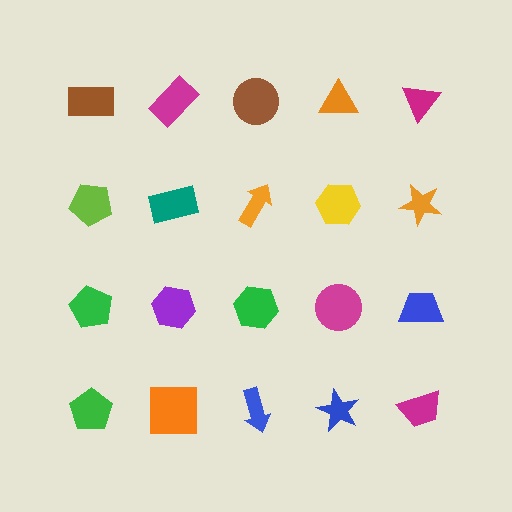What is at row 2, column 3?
An orange arrow.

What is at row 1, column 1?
A brown rectangle.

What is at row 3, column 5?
A blue trapezoid.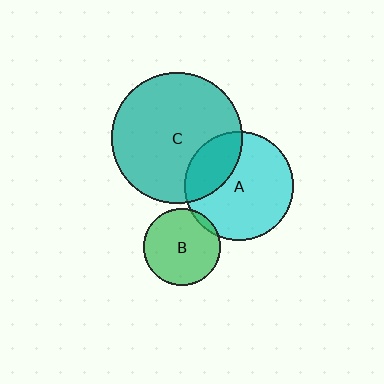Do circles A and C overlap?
Yes.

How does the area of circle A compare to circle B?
Approximately 2.0 times.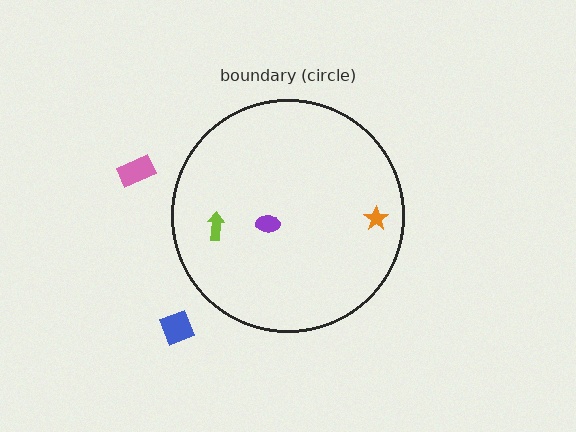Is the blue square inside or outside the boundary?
Outside.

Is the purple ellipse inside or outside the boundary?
Inside.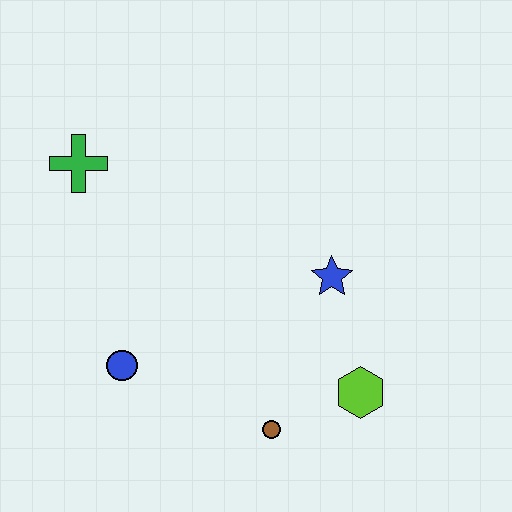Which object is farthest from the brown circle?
The green cross is farthest from the brown circle.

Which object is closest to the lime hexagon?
The brown circle is closest to the lime hexagon.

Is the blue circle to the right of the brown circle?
No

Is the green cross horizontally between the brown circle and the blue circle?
No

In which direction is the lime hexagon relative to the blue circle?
The lime hexagon is to the right of the blue circle.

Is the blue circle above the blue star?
No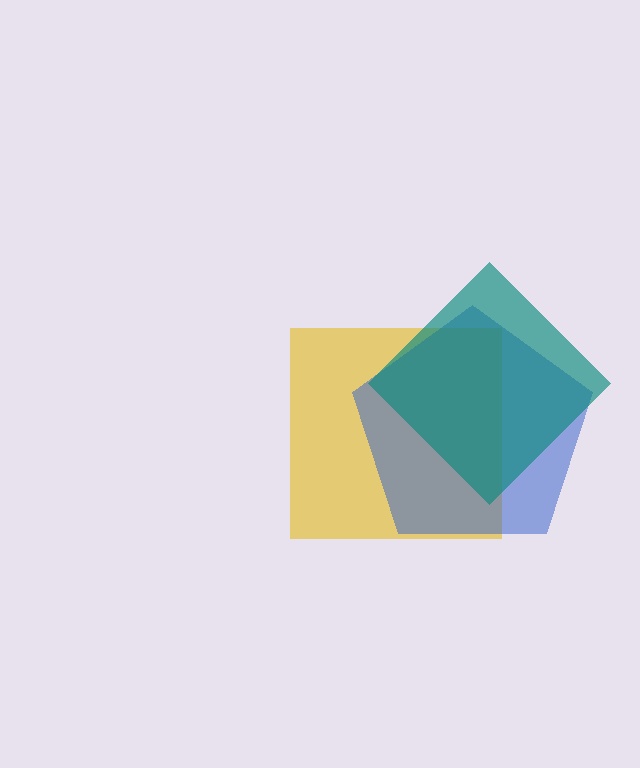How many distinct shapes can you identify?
There are 3 distinct shapes: a yellow square, a blue pentagon, a teal diamond.